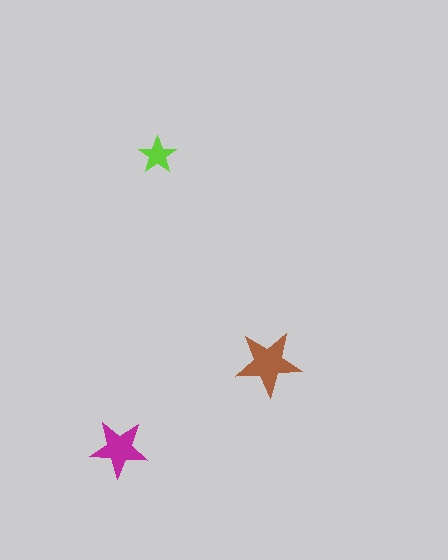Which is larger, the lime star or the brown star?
The brown one.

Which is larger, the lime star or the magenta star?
The magenta one.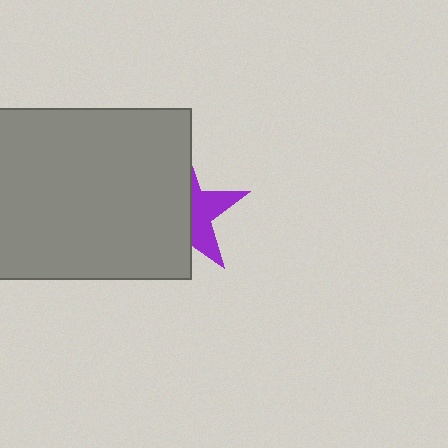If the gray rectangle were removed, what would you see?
You would see the complete purple star.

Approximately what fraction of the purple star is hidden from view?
Roughly 61% of the purple star is hidden behind the gray rectangle.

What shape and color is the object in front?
The object in front is a gray rectangle.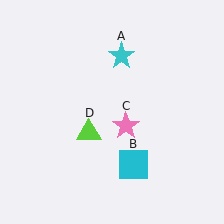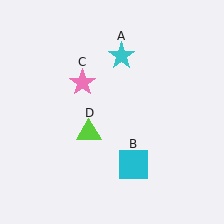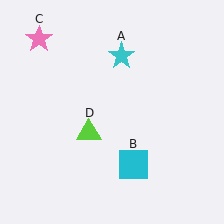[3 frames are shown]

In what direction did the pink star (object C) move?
The pink star (object C) moved up and to the left.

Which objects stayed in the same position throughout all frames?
Cyan star (object A) and cyan square (object B) and lime triangle (object D) remained stationary.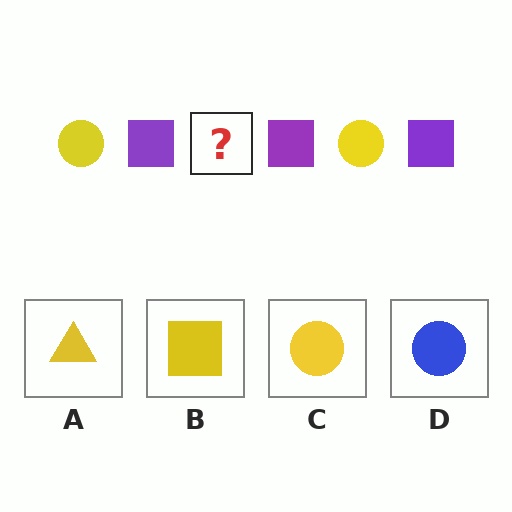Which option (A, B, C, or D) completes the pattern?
C.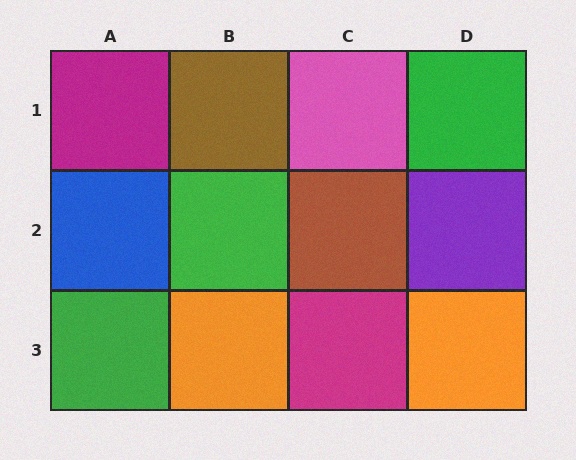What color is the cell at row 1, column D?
Green.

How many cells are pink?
1 cell is pink.